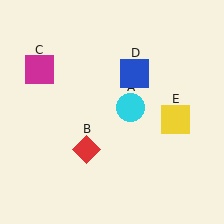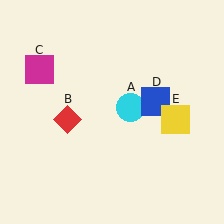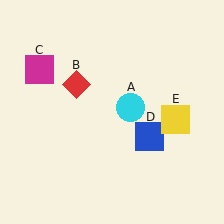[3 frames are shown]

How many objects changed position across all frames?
2 objects changed position: red diamond (object B), blue square (object D).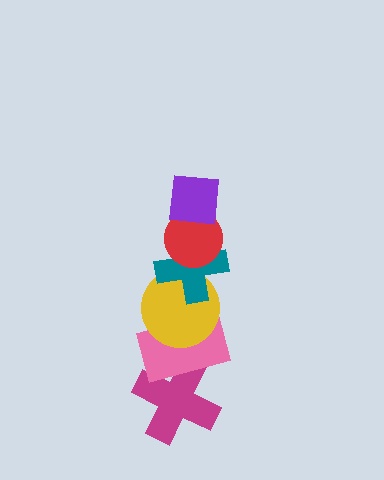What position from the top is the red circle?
The red circle is 2nd from the top.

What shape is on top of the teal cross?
The red circle is on top of the teal cross.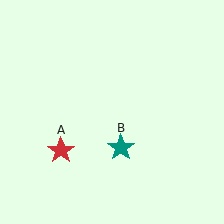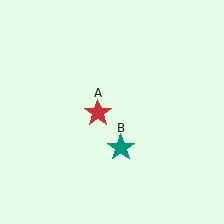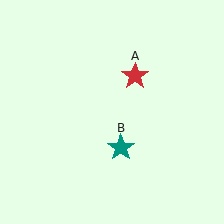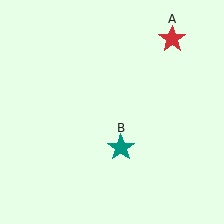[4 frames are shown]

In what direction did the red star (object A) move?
The red star (object A) moved up and to the right.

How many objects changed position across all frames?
1 object changed position: red star (object A).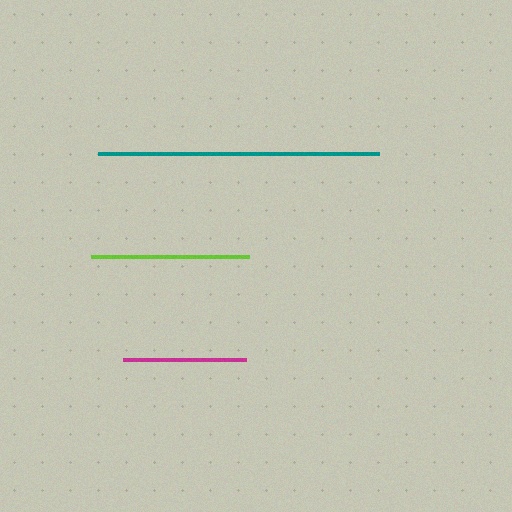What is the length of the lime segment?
The lime segment is approximately 158 pixels long.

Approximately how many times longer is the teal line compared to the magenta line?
The teal line is approximately 2.3 times the length of the magenta line.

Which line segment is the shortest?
The magenta line is the shortest at approximately 123 pixels.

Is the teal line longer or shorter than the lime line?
The teal line is longer than the lime line.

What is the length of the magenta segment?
The magenta segment is approximately 123 pixels long.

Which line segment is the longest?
The teal line is the longest at approximately 281 pixels.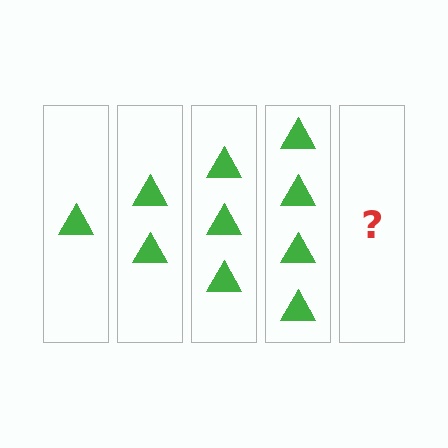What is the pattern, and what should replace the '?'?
The pattern is that each step adds one more triangle. The '?' should be 5 triangles.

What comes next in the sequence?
The next element should be 5 triangles.